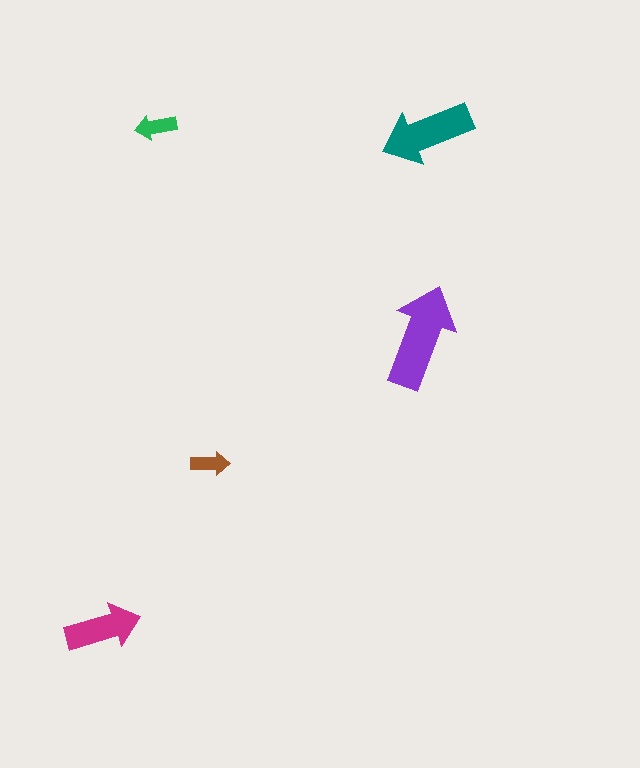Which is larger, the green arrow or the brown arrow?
The green one.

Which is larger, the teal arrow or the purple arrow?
The purple one.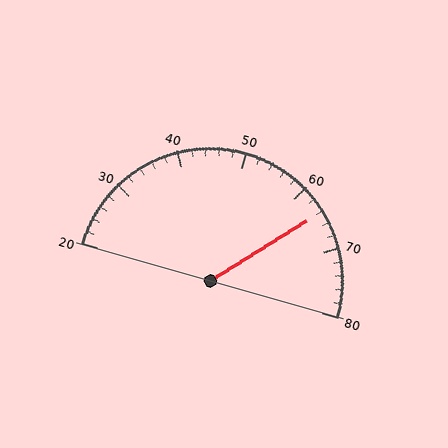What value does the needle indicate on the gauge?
The needle indicates approximately 64.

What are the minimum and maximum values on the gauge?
The gauge ranges from 20 to 80.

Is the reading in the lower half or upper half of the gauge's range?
The reading is in the upper half of the range (20 to 80).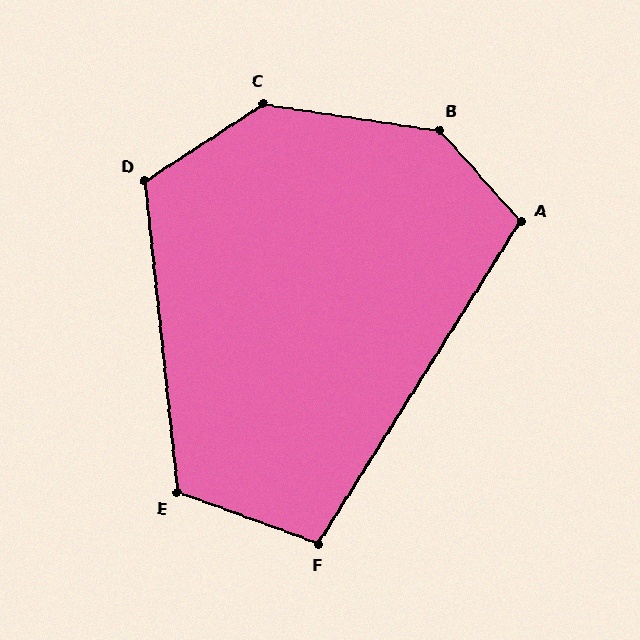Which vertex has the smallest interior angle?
F, at approximately 102 degrees.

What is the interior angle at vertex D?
Approximately 117 degrees (obtuse).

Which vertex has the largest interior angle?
B, at approximately 141 degrees.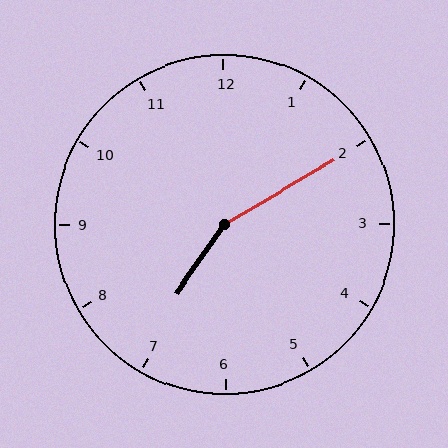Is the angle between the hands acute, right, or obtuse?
It is obtuse.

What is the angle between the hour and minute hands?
Approximately 155 degrees.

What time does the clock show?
7:10.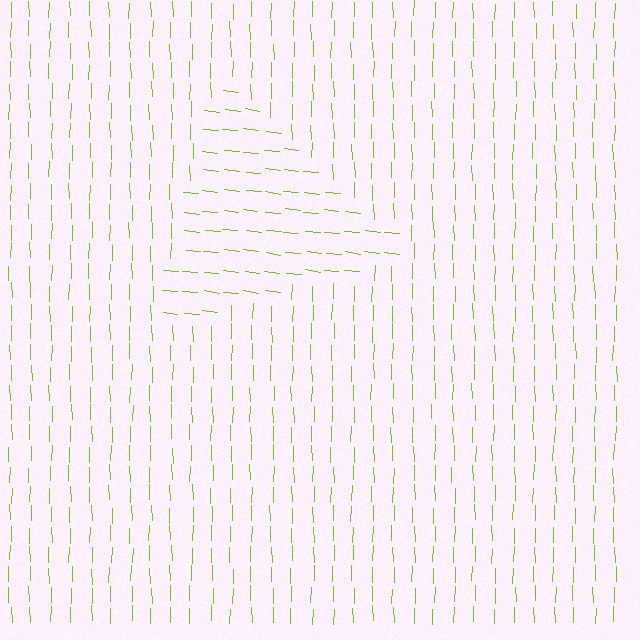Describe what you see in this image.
The image is filled with small lime line segments. A triangle region in the image has lines oriented differently from the surrounding lines, creating a visible texture boundary.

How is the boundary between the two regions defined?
The boundary is defined purely by a change in line orientation (approximately 83 degrees difference). All lines are the same color and thickness.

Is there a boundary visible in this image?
Yes, there is a texture boundary formed by a change in line orientation.